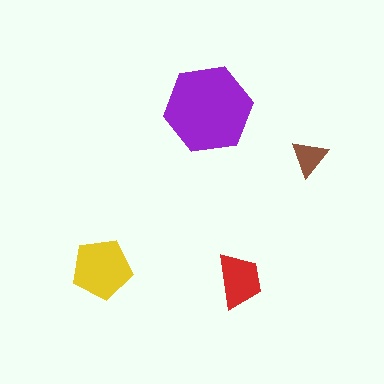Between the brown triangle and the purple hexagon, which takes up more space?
The purple hexagon.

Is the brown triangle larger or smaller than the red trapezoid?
Smaller.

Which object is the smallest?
The brown triangle.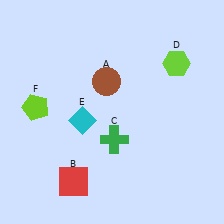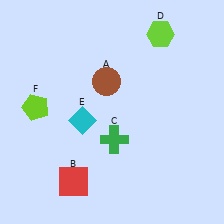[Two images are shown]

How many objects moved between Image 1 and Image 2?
1 object moved between the two images.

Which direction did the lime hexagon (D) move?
The lime hexagon (D) moved up.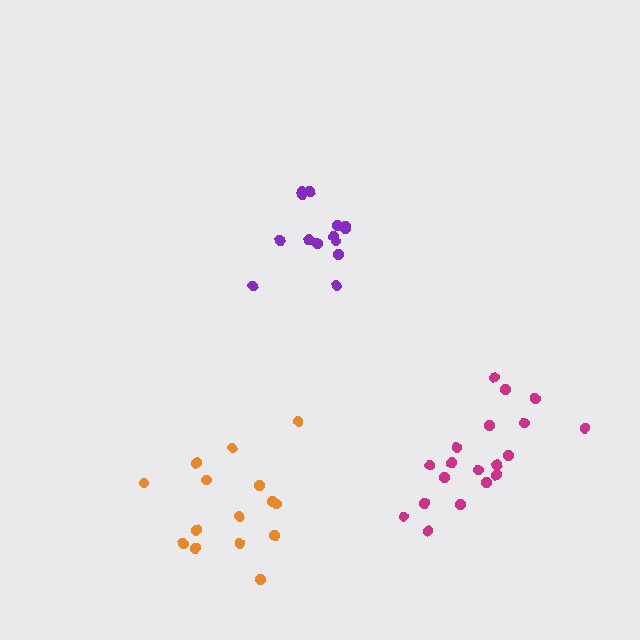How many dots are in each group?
Group 1: 19 dots, Group 2: 15 dots, Group 3: 14 dots (48 total).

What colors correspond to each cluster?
The clusters are colored: magenta, orange, purple.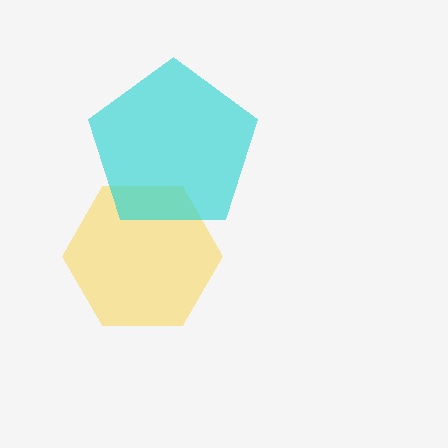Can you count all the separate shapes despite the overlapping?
Yes, there are 2 separate shapes.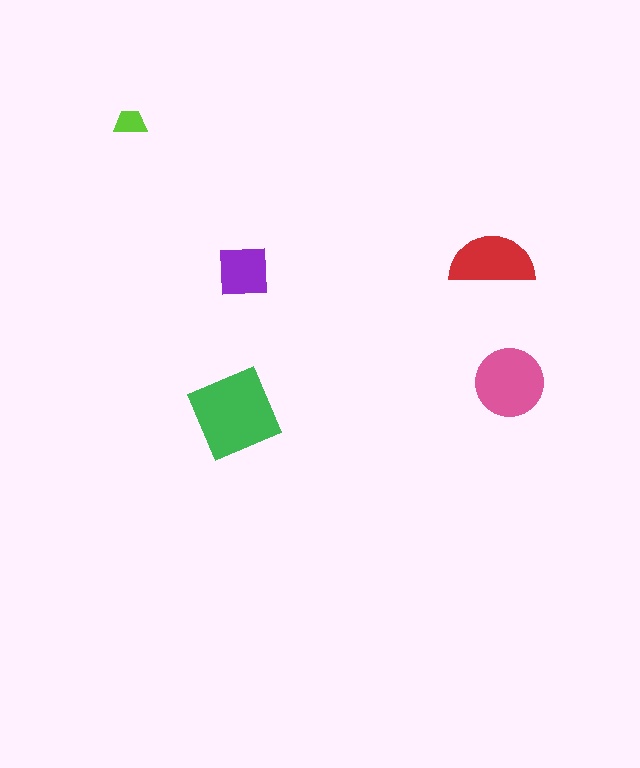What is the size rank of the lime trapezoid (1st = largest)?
5th.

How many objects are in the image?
There are 5 objects in the image.